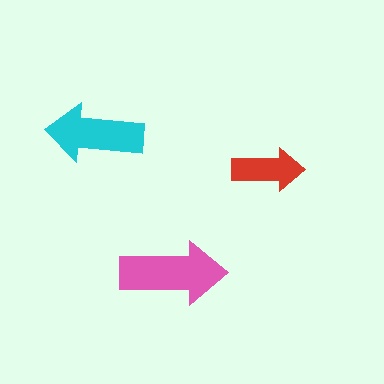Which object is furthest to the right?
The red arrow is rightmost.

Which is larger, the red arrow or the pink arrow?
The pink one.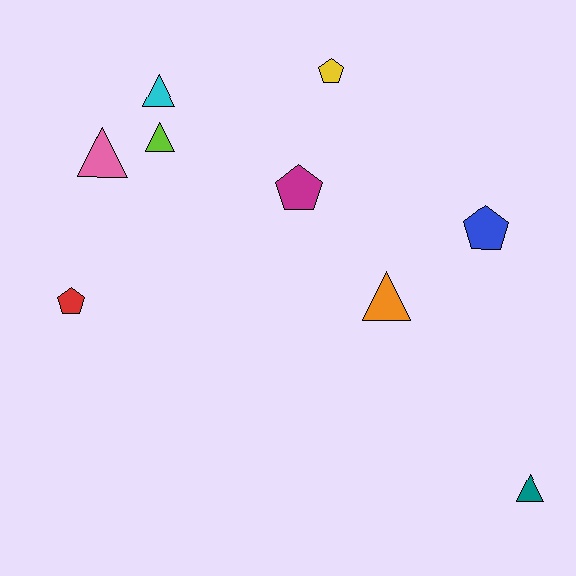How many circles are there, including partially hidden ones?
There are no circles.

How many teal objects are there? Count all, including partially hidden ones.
There is 1 teal object.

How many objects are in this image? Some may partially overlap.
There are 9 objects.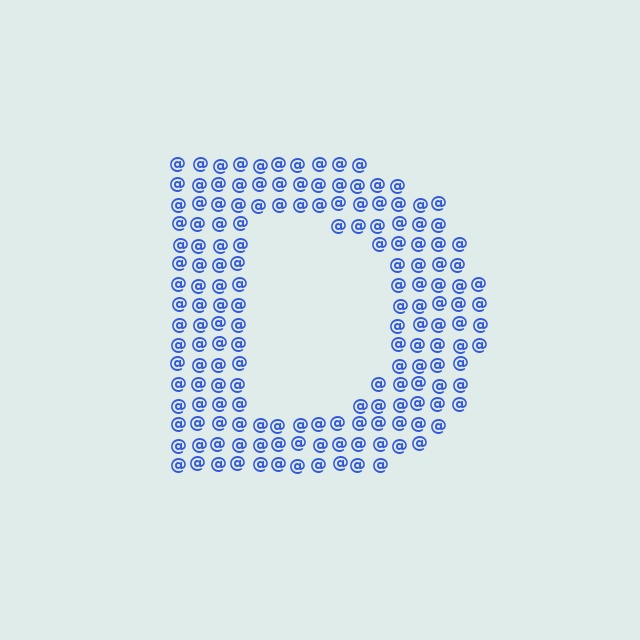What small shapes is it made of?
It is made of small at signs.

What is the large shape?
The large shape is the letter D.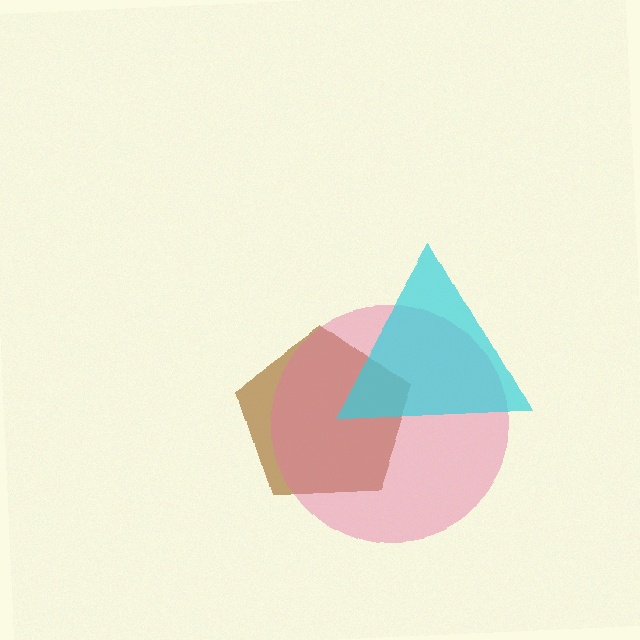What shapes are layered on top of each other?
The layered shapes are: a brown pentagon, a pink circle, a cyan triangle.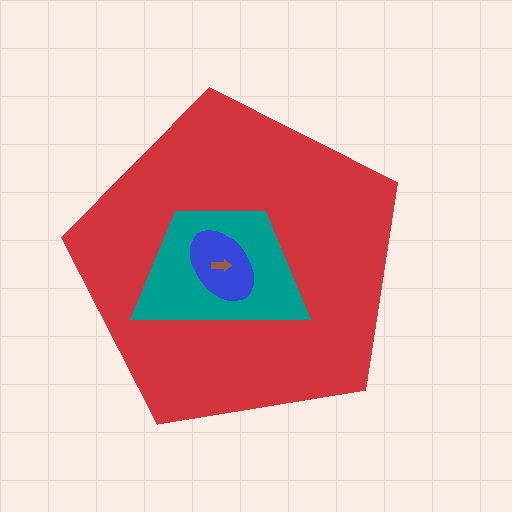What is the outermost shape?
The red pentagon.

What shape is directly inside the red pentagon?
The teal trapezoid.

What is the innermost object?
The brown arrow.